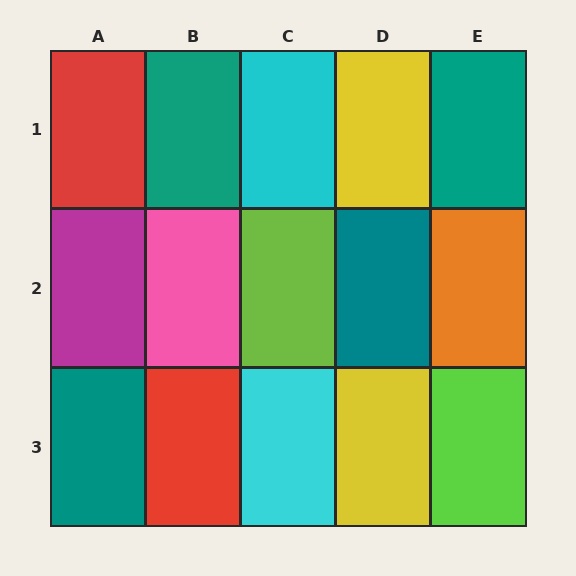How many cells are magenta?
1 cell is magenta.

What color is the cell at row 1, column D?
Yellow.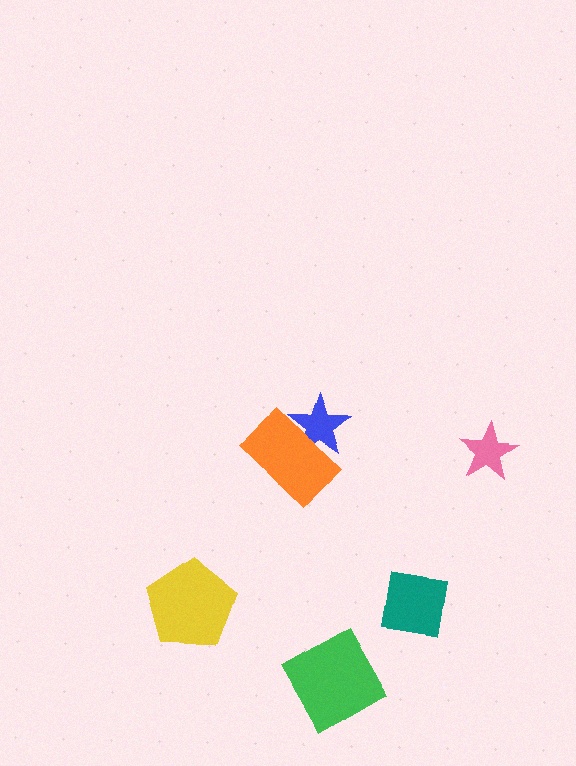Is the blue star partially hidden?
Yes, it is partially covered by another shape.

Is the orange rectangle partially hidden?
No, no other shape covers it.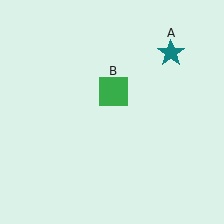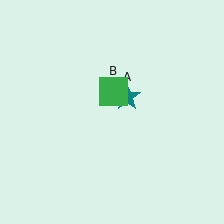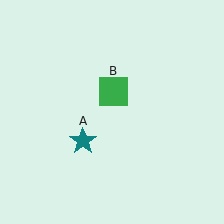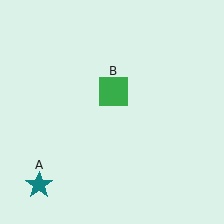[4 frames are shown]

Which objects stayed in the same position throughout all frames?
Green square (object B) remained stationary.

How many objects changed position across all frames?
1 object changed position: teal star (object A).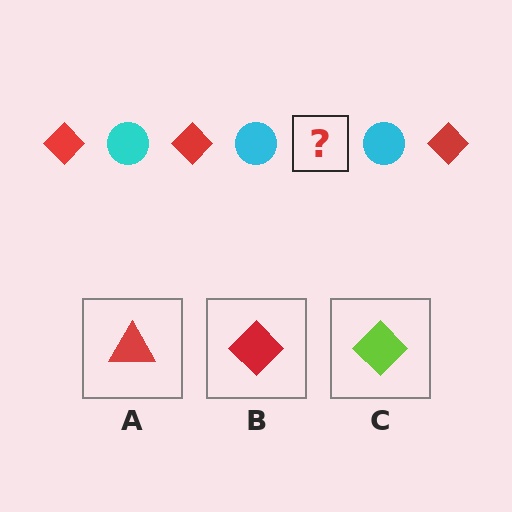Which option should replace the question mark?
Option B.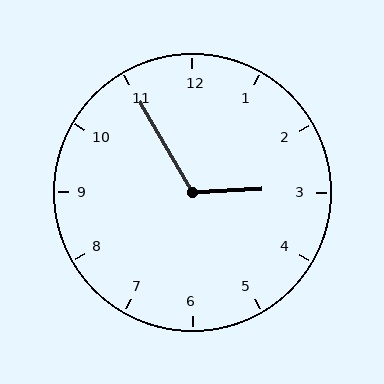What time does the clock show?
2:55.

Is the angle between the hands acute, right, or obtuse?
It is obtuse.